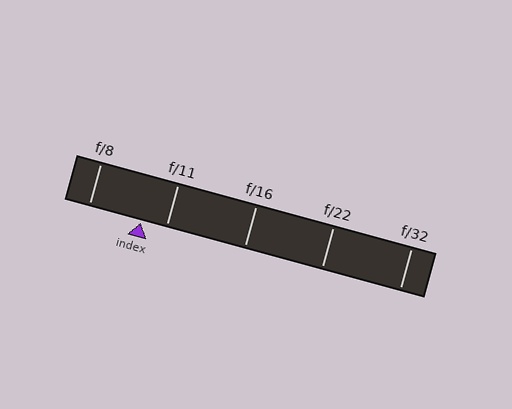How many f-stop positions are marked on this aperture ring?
There are 5 f-stop positions marked.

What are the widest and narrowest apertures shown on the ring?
The widest aperture shown is f/8 and the narrowest is f/32.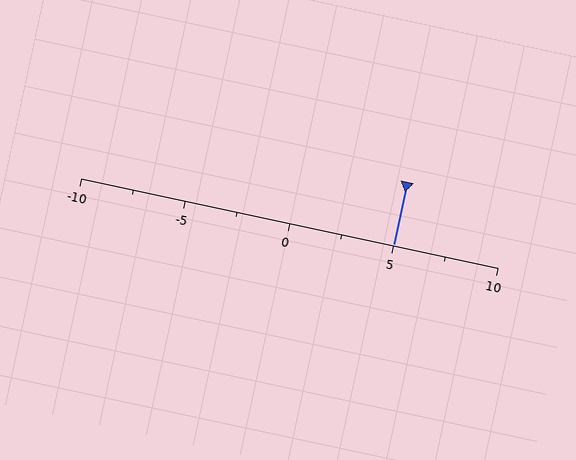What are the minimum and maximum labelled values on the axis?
The axis runs from -10 to 10.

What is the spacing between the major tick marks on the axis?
The major ticks are spaced 5 apart.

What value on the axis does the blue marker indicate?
The marker indicates approximately 5.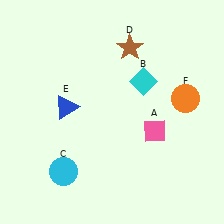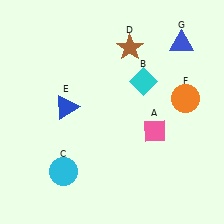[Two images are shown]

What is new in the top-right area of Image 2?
A blue triangle (G) was added in the top-right area of Image 2.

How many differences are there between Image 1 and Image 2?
There is 1 difference between the two images.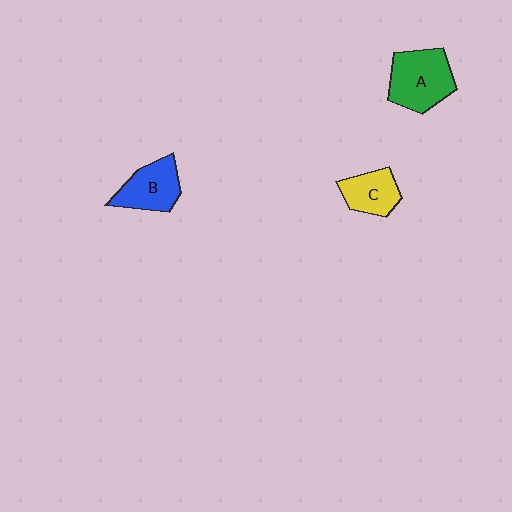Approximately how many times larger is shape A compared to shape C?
Approximately 1.6 times.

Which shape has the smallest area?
Shape C (yellow).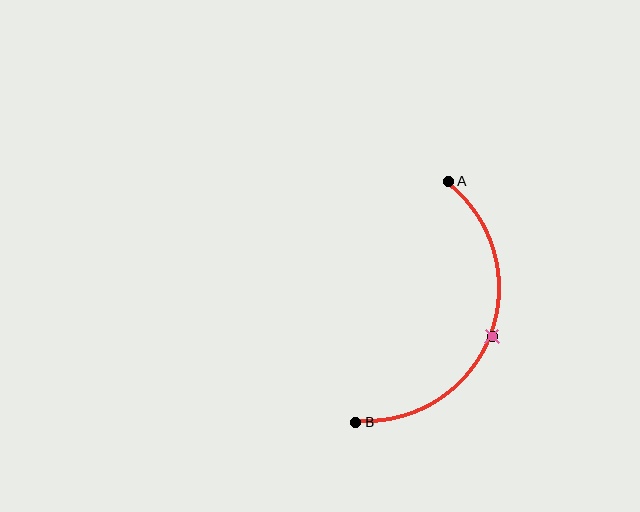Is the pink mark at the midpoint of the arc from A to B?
Yes. The pink mark lies on the arc at equal arc-length from both A and B — it is the arc midpoint.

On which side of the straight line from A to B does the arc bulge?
The arc bulges to the right of the straight line connecting A and B.